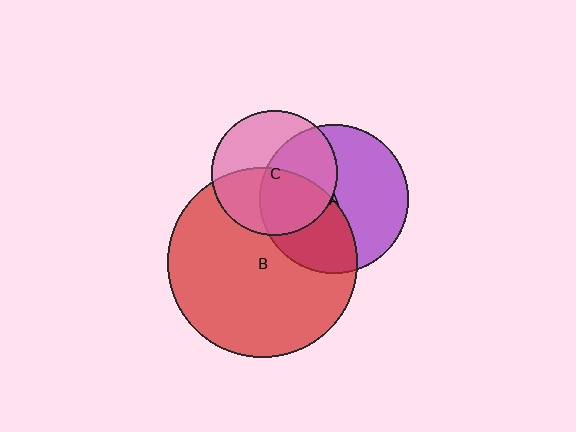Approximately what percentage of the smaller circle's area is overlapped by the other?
Approximately 45%.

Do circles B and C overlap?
Yes.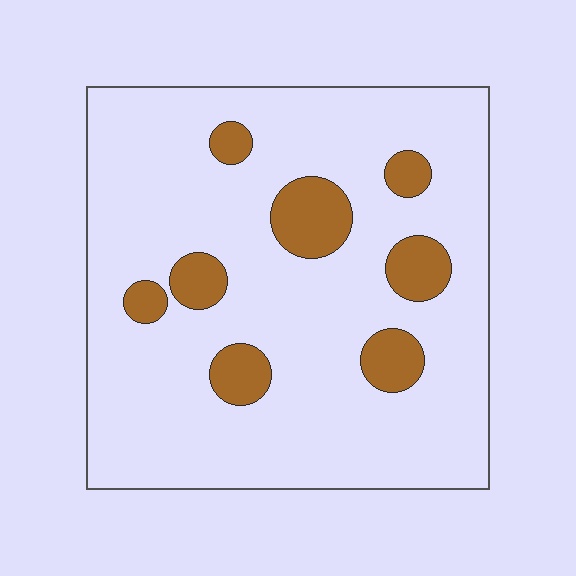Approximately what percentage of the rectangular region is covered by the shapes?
Approximately 15%.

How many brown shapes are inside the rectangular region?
8.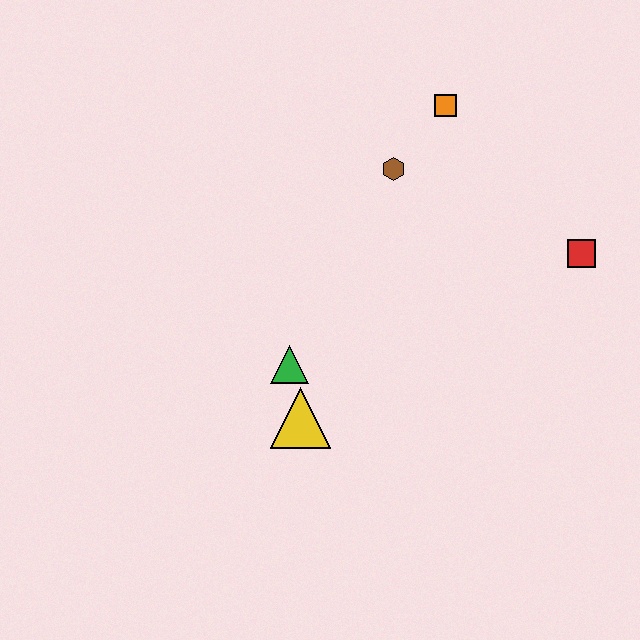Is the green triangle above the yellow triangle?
Yes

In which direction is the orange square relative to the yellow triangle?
The orange square is above the yellow triangle.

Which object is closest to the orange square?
The brown hexagon is closest to the orange square.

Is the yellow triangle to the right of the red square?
No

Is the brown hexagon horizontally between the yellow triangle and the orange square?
Yes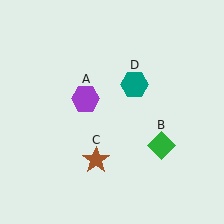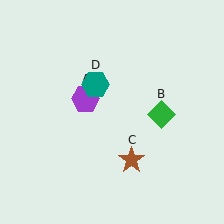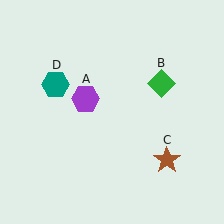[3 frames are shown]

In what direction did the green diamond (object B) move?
The green diamond (object B) moved up.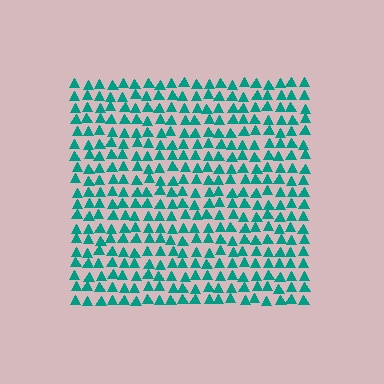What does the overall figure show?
The overall figure shows a square.